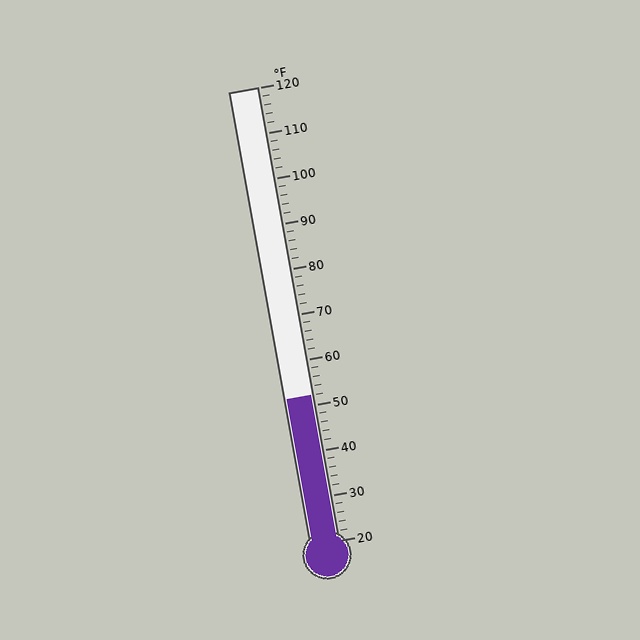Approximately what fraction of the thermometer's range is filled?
The thermometer is filled to approximately 30% of its range.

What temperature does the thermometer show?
The thermometer shows approximately 52°F.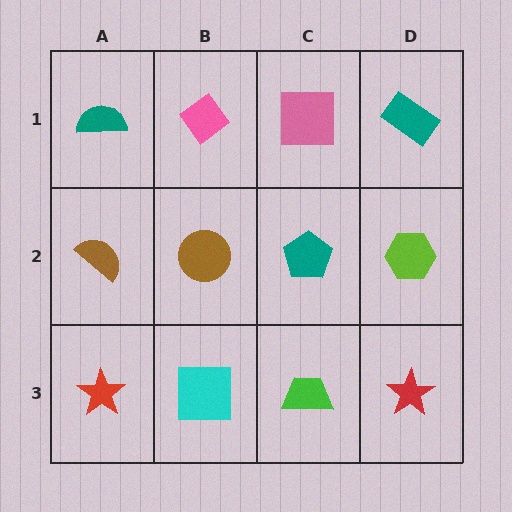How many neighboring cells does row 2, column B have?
4.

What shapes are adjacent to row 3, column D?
A lime hexagon (row 2, column D), a green trapezoid (row 3, column C).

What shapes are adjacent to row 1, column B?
A brown circle (row 2, column B), a teal semicircle (row 1, column A), a pink square (row 1, column C).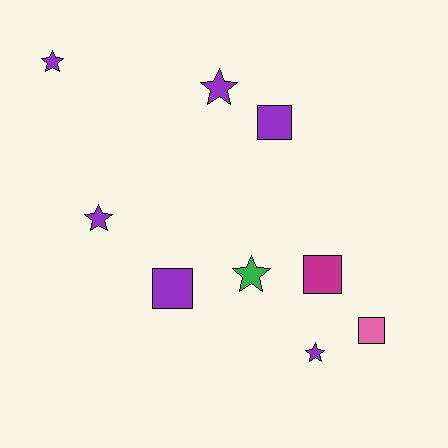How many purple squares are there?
There are 2 purple squares.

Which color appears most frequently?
Purple, with 6 objects.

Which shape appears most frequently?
Star, with 5 objects.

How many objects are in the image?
There are 9 objects.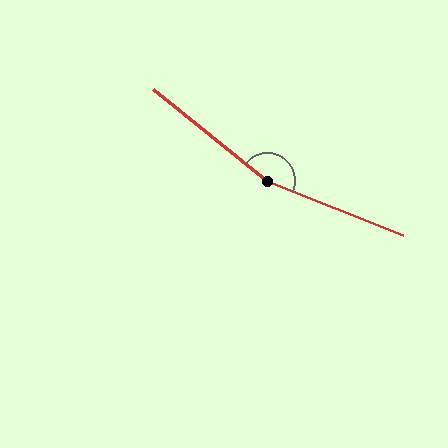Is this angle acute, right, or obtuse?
It is obtuse.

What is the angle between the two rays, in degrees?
Approximately 163 degrees.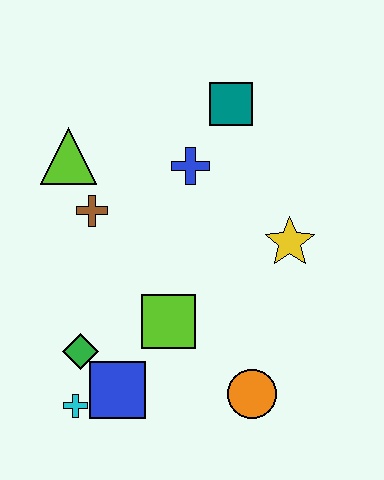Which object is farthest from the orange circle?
The lime triangle is farthest from the orange circle.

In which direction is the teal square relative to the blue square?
The teal square is above the blue square.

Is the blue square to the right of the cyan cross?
Yes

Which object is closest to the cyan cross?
The blue square is closest to the cyan cross.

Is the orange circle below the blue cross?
Yes